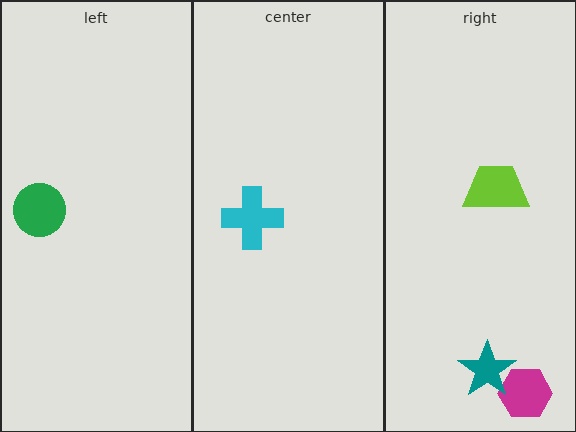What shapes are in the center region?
The cyan cross.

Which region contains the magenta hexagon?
The right region.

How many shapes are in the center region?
1.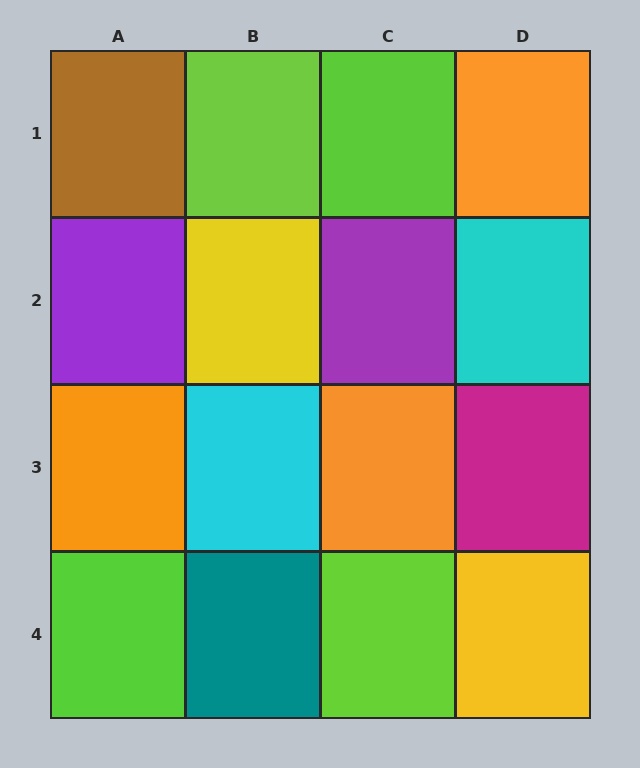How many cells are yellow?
2 cells are yellow.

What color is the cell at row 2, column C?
Purple.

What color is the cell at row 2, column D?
Cyan.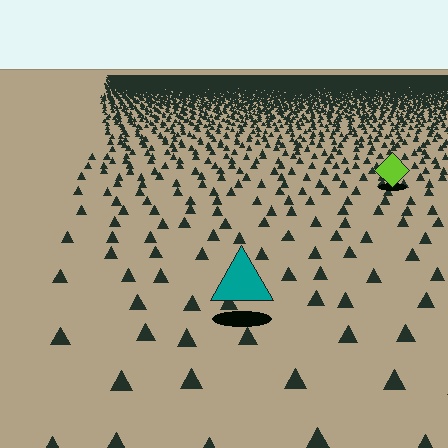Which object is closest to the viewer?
The teal triangle is closest. The texture marks near it are larger and more spread out.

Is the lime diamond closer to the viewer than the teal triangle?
No. The teal triangle is closer — you can tell from the texture gradient: the ground texture is coarser near it.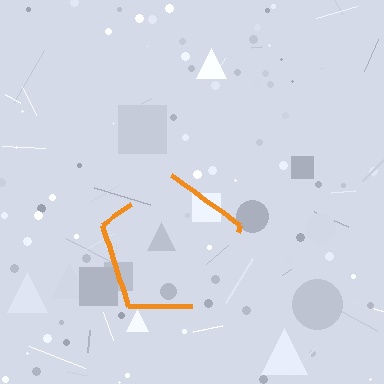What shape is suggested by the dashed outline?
The dashed outline suggests a pentagon.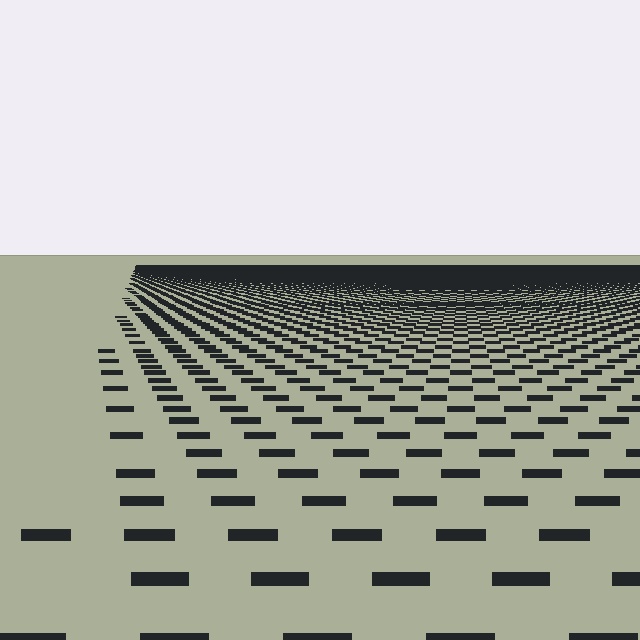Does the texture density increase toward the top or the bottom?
Density increases toward the top.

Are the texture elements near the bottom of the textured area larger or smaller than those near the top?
Larger. Near the bottom, elements are closer to the viewer and appear at a bigger on-screen size.